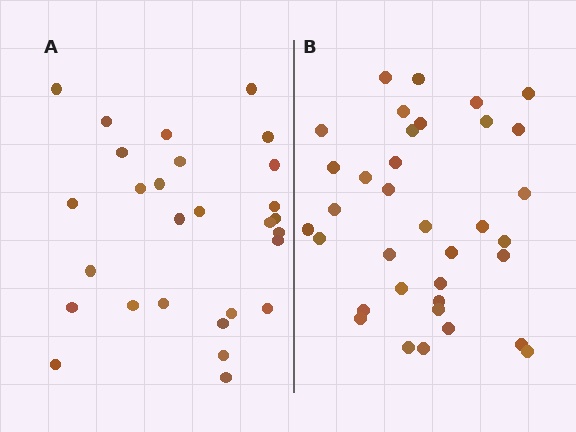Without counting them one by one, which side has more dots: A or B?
Region B (the right region) has more dots.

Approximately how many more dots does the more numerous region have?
Region B has roughly 8 or so more dots than region A.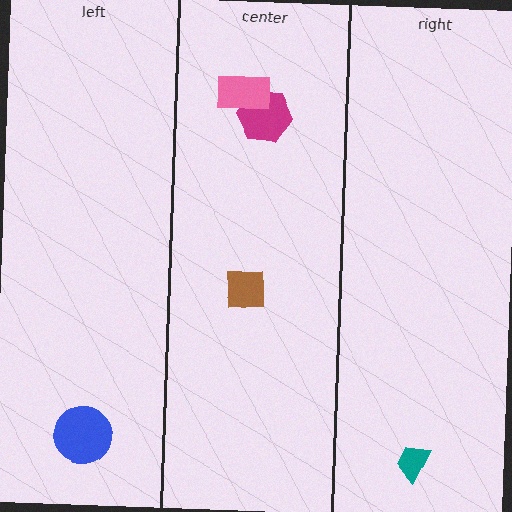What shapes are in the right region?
The teal trapezoid.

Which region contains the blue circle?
The left region.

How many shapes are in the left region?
1.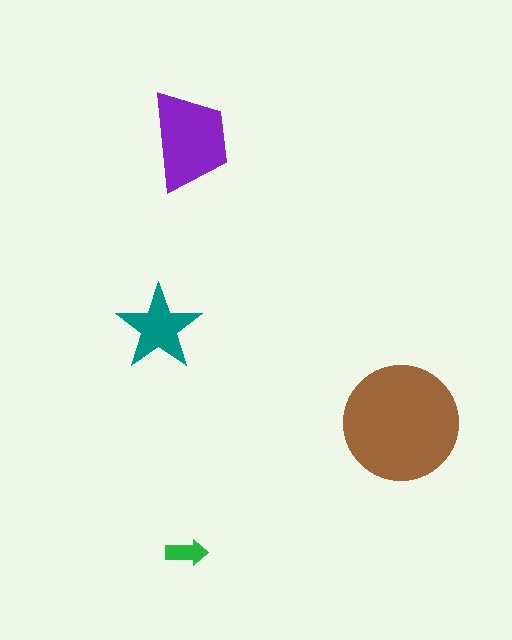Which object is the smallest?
The green arrow.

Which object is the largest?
The brown circle.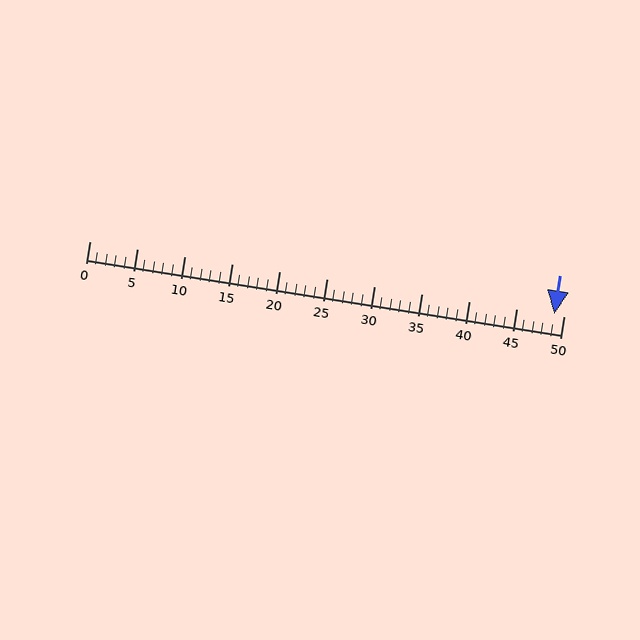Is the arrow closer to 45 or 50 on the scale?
The arrow is closer to 50.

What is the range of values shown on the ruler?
The ruler shows values from 0 to 50.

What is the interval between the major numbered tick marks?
The major tick marks are spaced 5 units apart.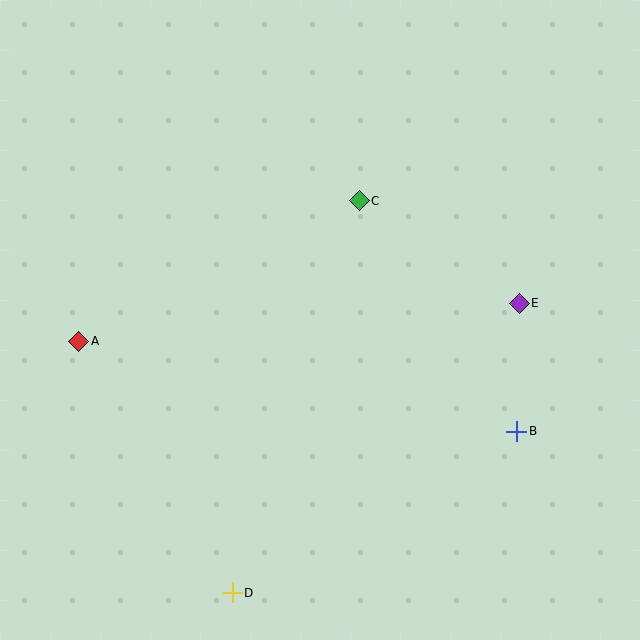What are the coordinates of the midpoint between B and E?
The midpoint between B and E is at (518, 367).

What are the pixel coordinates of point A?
Point A is at (79, 341).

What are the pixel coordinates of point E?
Point E is at (519, 303).